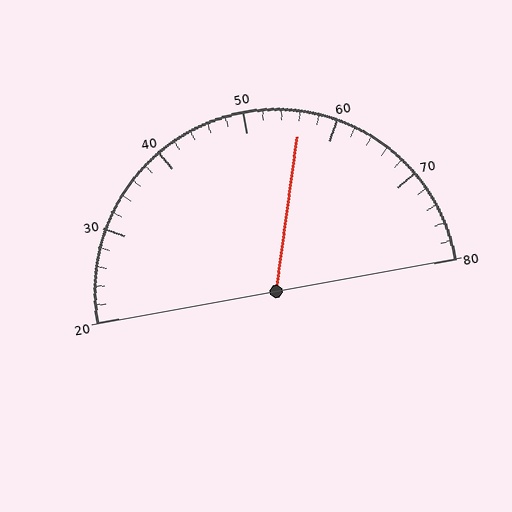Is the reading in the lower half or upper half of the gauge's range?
The reading is in the upper half of the range (20 to 80).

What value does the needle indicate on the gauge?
The needle indicates approximately 56.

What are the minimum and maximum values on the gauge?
The gauge ranges from 20 to 80.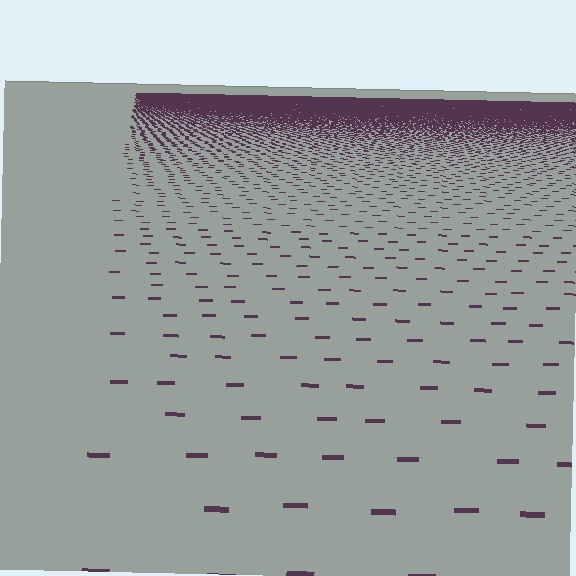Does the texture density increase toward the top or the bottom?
Density increases toward the top.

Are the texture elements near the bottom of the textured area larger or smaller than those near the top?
Larger. Near the bottom, elements are closer to the viewer and appear at a bigger on-screen size.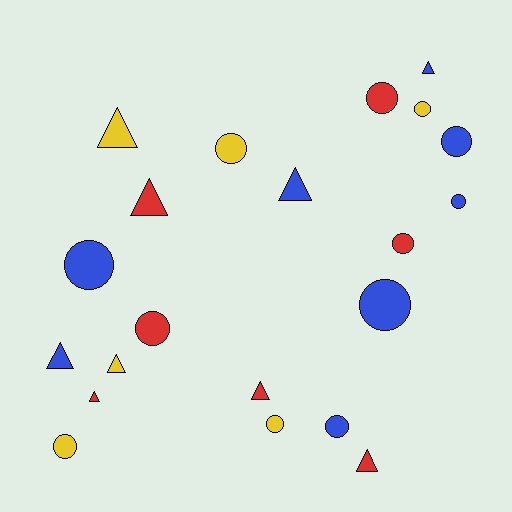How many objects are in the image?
There are 21 objects.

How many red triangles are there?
There are 4 red triangles.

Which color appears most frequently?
Blue, with 8 objects.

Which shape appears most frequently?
Circle, with 12 objects.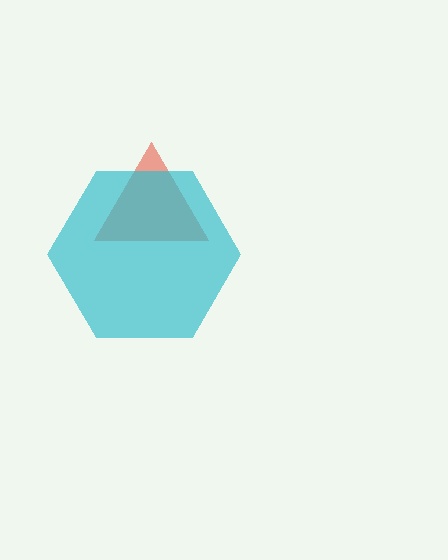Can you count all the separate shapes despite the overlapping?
Yes, there are 2 separate shapes.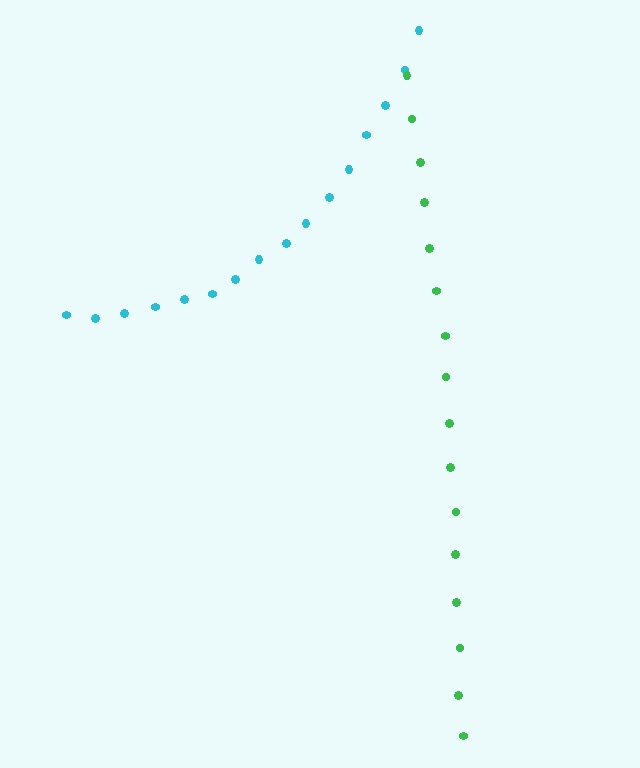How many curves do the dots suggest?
There are 2 distinct paths.